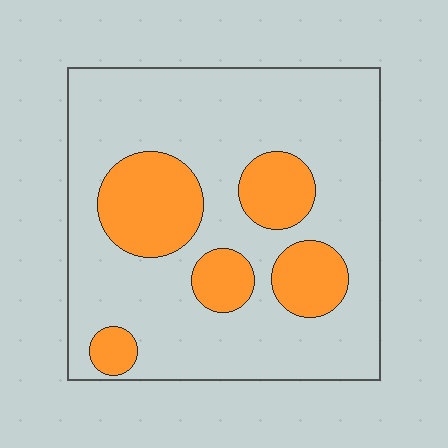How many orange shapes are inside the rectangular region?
5.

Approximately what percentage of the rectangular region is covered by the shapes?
Approximately 25%.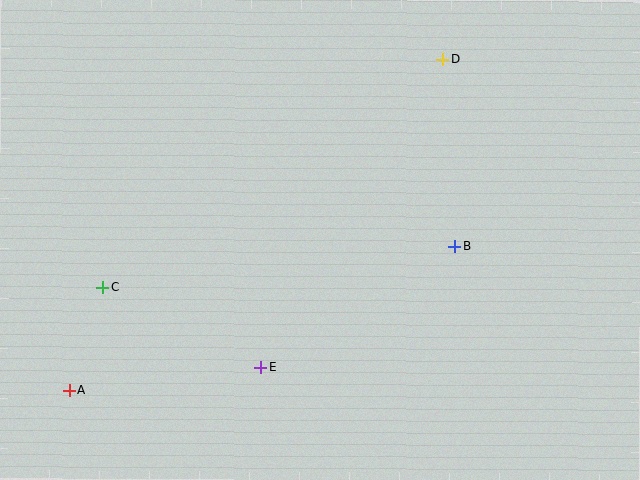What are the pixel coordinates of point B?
Point B is at (455, 246).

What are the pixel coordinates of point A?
Point A is at (70, 390).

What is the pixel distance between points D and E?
The distance between D and E is 358 pixels.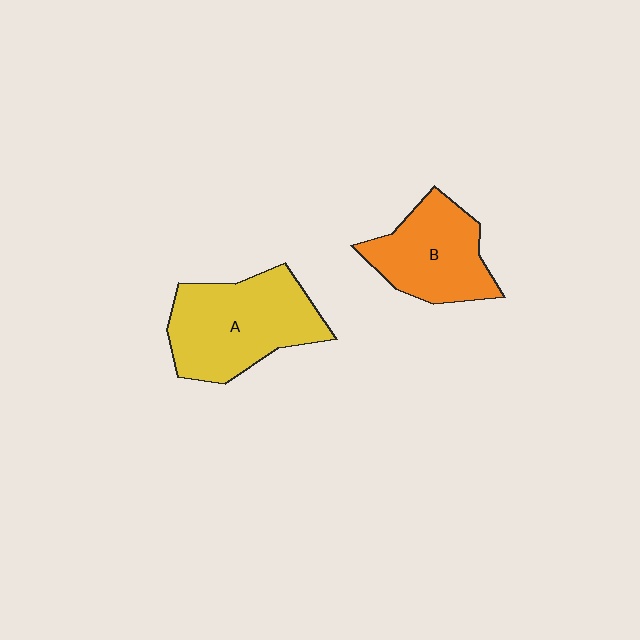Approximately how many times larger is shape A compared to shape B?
Approximately 1.3 times.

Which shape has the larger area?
Shape A (yellow).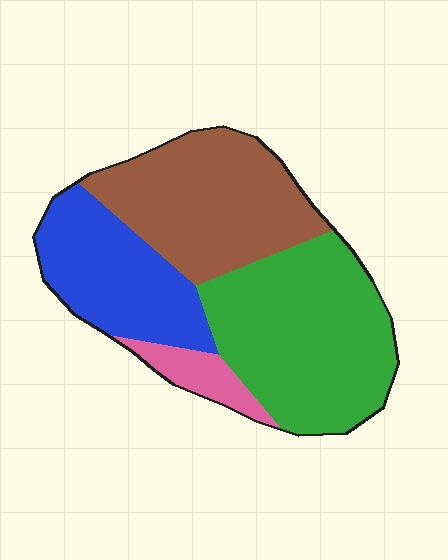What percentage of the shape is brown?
Brown covers around 30% of the shape.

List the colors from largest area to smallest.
From largest to smallest: green, brown, blue, pink.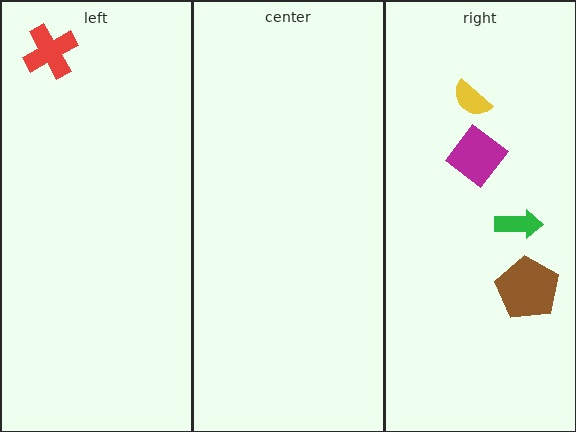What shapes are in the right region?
The magenta diamond, the yellow semicircle, the brown pentagon, the green arrow.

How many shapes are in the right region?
4.